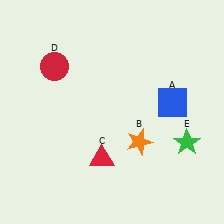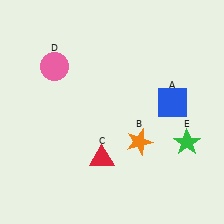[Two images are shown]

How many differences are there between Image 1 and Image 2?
There is 1 difference between the two images.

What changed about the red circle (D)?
In Image 1, D is red. In Image 2, it changed to pink.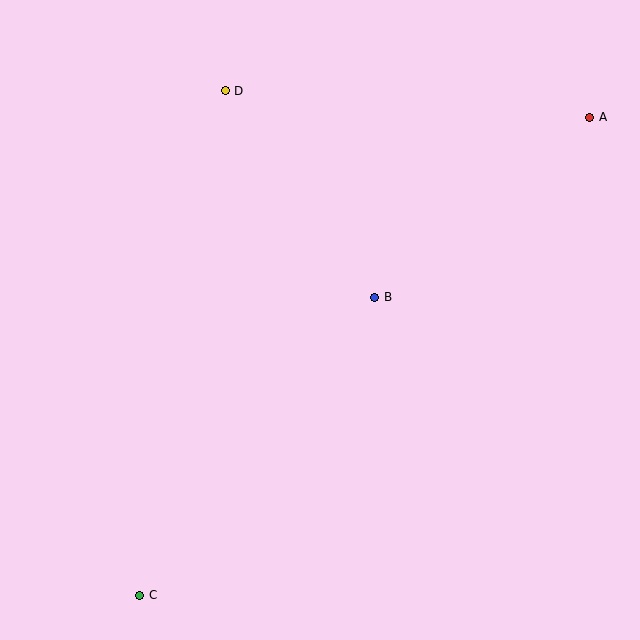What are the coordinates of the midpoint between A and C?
The midpoint between A and C is at (365, 356).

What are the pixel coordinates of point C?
Point C is at (140, 595).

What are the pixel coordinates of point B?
Point B is at (375, 297).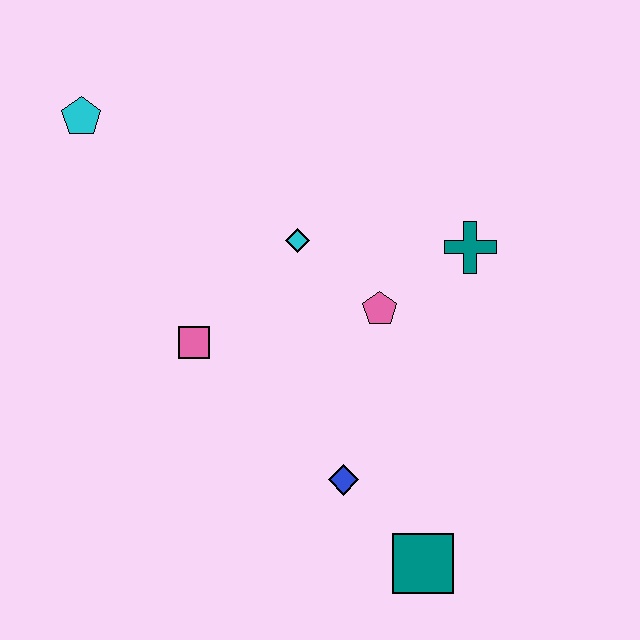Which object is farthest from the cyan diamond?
The teal square is farthest from the cyan diamond.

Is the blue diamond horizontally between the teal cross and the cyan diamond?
Yes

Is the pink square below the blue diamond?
No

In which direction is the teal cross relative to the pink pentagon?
The teal cross is to the right of the pink pentagon.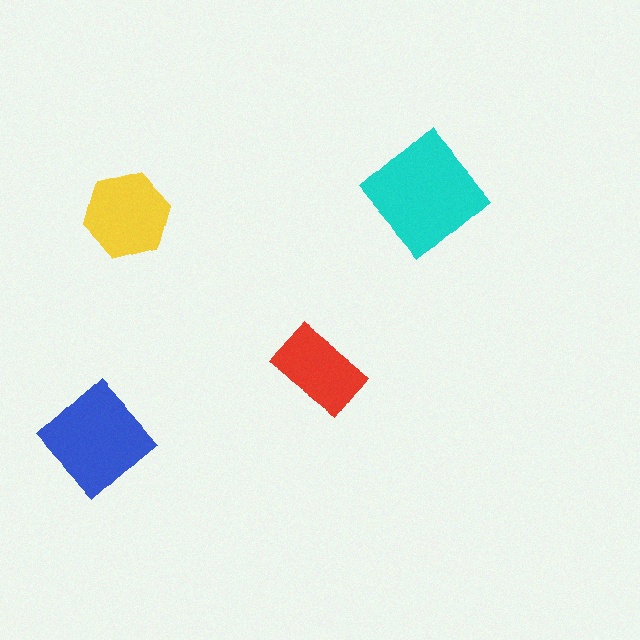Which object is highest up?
The cyan diamond is topmost.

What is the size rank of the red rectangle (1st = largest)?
4th.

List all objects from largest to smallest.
The cyan diamond, the blue diamond, the yellow hexagon, the red rectangle.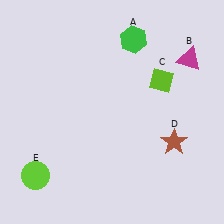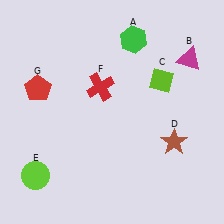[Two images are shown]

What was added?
A red cross (F), a red pentagon (G) were added in Image 2.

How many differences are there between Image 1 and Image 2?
There are 2 differences between the two images.